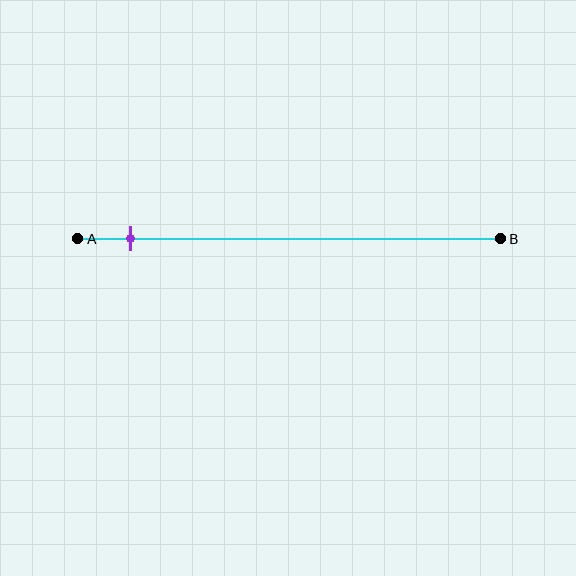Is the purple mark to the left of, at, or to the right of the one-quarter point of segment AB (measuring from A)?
The purple mark is to the left of the one-quarter point of segment AB.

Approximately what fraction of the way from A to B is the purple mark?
The purple mark is approximately 10% of the way from A to B.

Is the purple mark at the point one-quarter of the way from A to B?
No, the mark is at about 10% from A, not at the 25% one-quarter point.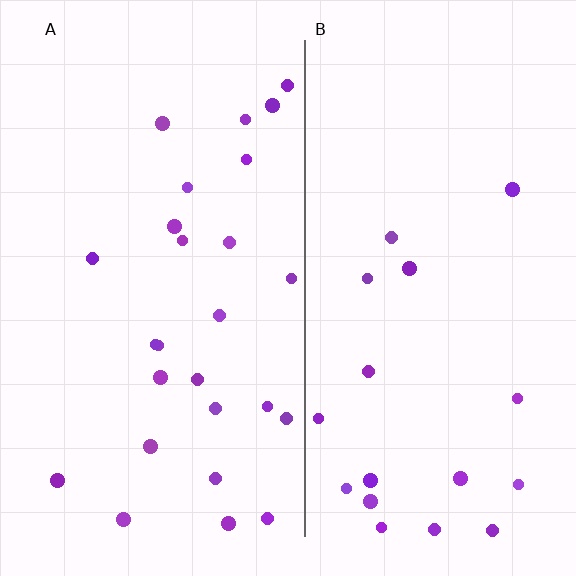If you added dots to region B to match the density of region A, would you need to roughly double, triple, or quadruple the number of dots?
Approximately double.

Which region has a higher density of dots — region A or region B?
A (the left).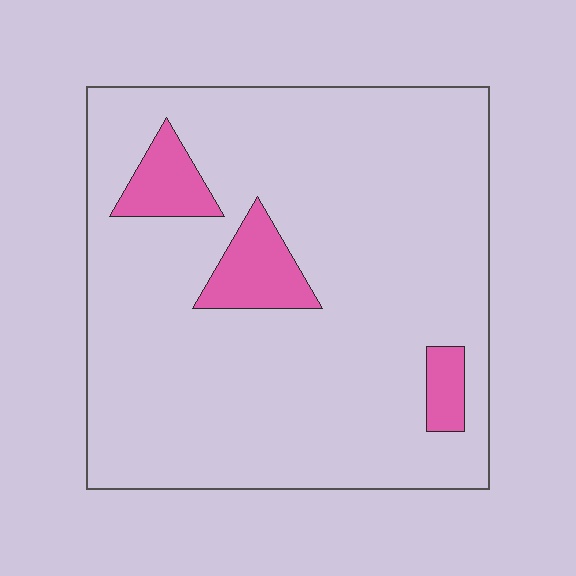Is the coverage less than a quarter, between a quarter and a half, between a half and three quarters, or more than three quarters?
Less than a quarter.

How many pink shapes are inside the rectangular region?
3.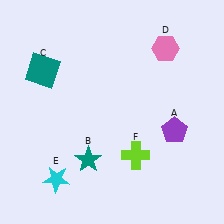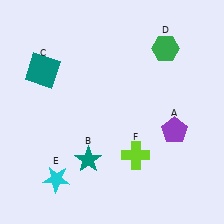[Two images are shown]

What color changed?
The hexagon (D) changed from pink in Image 1 to green in Image 2.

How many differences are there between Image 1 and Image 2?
There is 1 difference between the two images.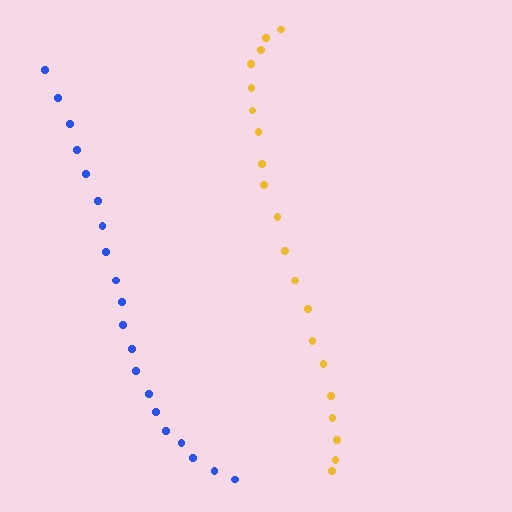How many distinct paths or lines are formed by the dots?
There are 2 distinct paths.